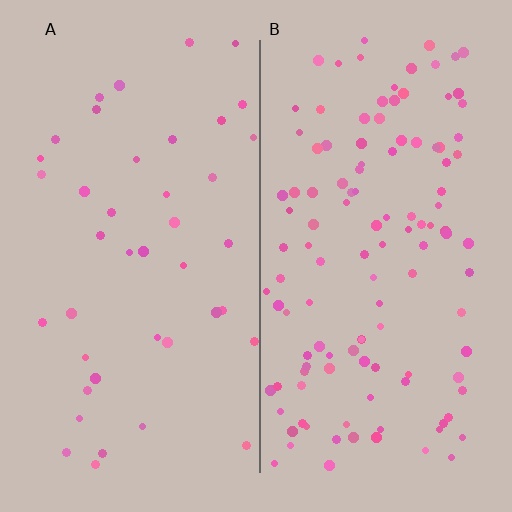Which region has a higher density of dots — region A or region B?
B (the right).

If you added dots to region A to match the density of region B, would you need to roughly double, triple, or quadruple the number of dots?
Approximately triple.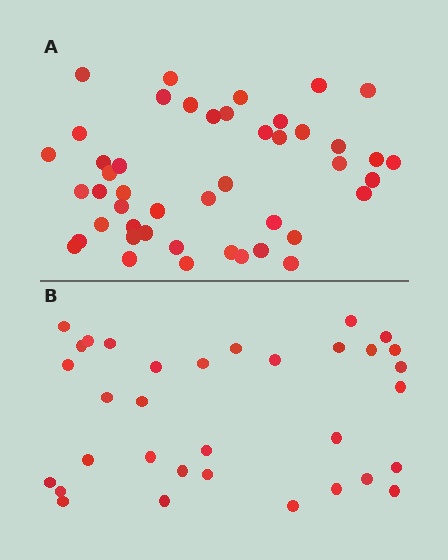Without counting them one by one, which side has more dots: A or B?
Region A (the top region) has more dots.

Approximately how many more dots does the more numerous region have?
Region A has approximately 15 more dots than region B.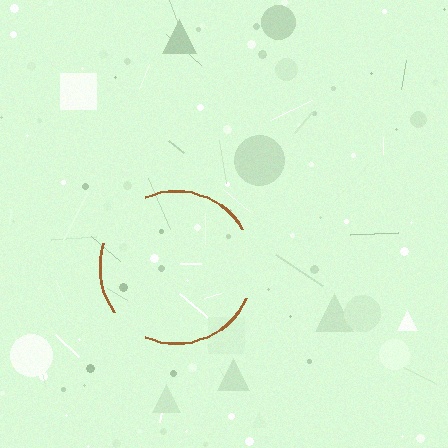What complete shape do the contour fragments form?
The contour fragments form a circle.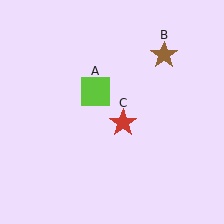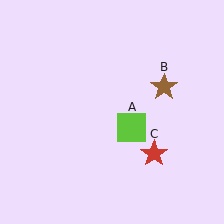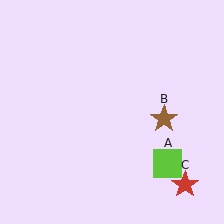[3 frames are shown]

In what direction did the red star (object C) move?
The red star (object C) moved down and to the right.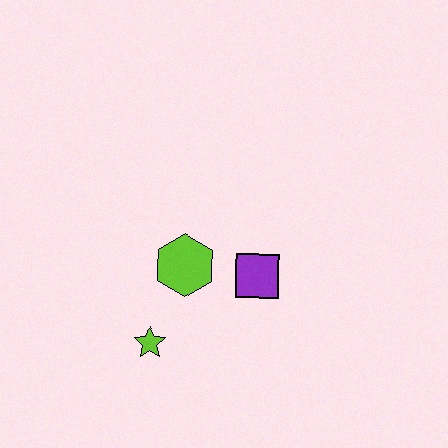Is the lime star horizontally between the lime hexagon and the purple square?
No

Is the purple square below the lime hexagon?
Yes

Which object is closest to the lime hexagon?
The purple square is closest to the lime hexagon.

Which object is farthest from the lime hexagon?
The lime star is farthest from the lime hexagon.